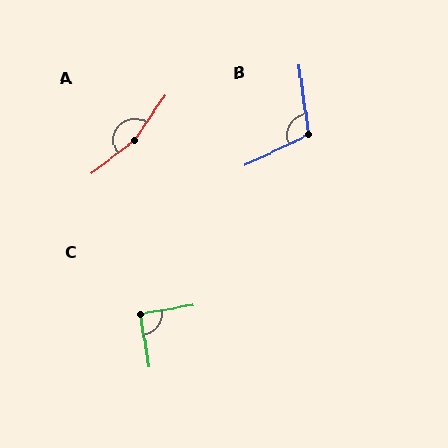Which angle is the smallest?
C, at approximately 91 degrees.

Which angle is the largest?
A, at approximately 161 degrees.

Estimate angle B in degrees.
Approximately 108 degrees.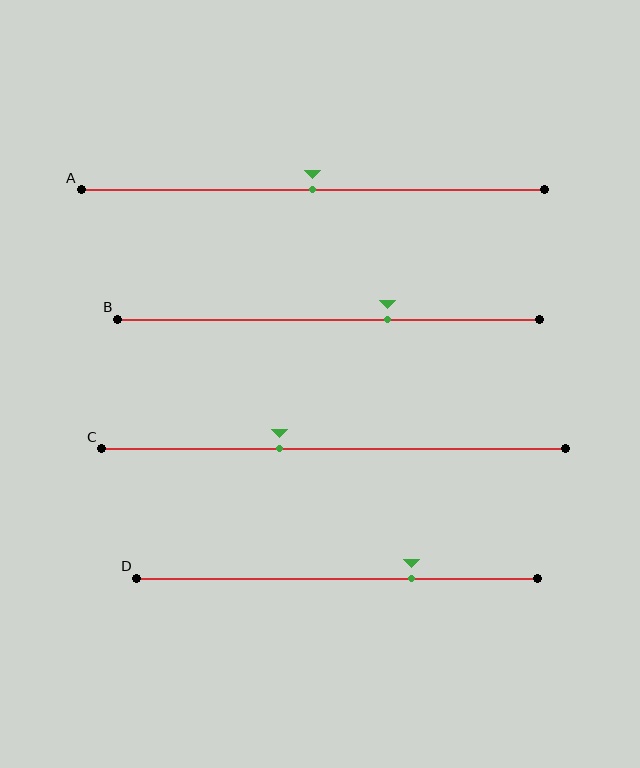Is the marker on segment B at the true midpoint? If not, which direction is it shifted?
No, the marker on segment B is shifted to the right by about 14% of the segment length.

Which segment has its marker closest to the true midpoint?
Segment A has its marker closest to the true midpoint.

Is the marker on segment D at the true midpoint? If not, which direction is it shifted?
No, the marker on segment D is shifted to the right by about 19% of the segment length.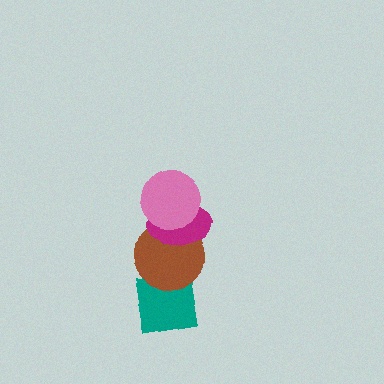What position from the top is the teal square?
The teal square is 4th from the top.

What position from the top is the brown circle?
The brown circle is 3rd from the top.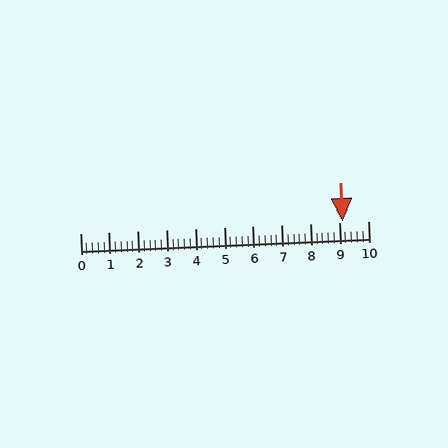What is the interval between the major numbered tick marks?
The major tick marks are spaced 1 units apart.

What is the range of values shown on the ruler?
The ruler shows values from 0 to 10.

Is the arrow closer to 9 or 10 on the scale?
The arrow is closer to 9.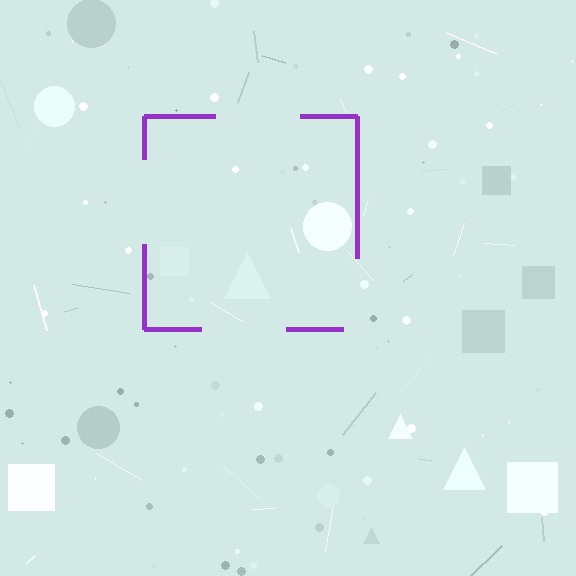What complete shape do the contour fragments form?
The contour fragments form a square.